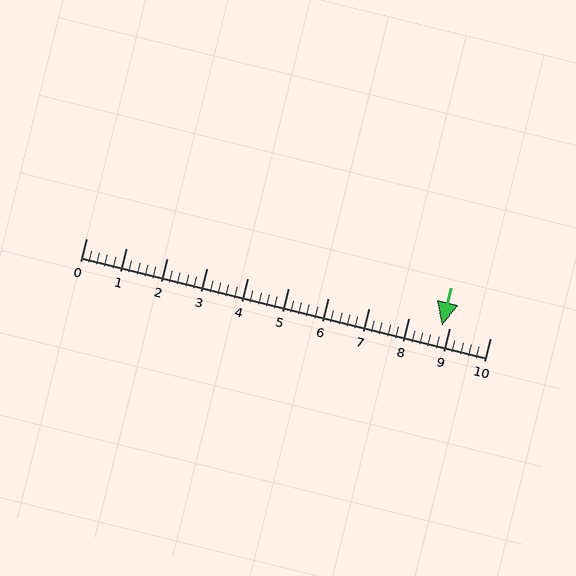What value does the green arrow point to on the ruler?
The green arrow points to approximately 8.8.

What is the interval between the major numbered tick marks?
The major tick marks are spaced 1 units apart.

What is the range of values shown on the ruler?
The ruler shows values from 0 to 10.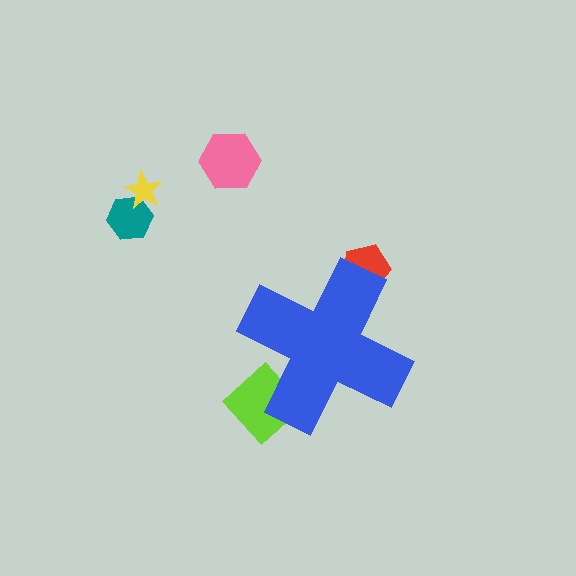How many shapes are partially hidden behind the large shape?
2 shapes are partially hidden.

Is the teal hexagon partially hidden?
No, the teal hexagon is fully visible.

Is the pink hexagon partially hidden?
No, the pink hexagon is fully visible.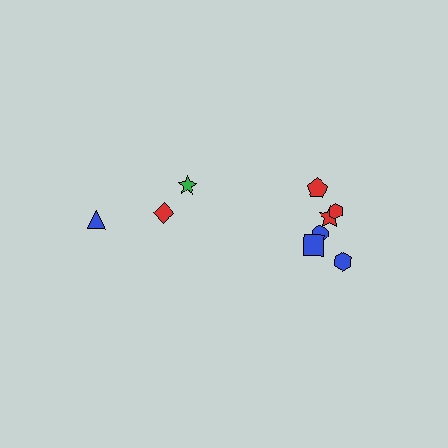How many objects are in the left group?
There are 3 objects.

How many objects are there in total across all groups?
There are 9 objects.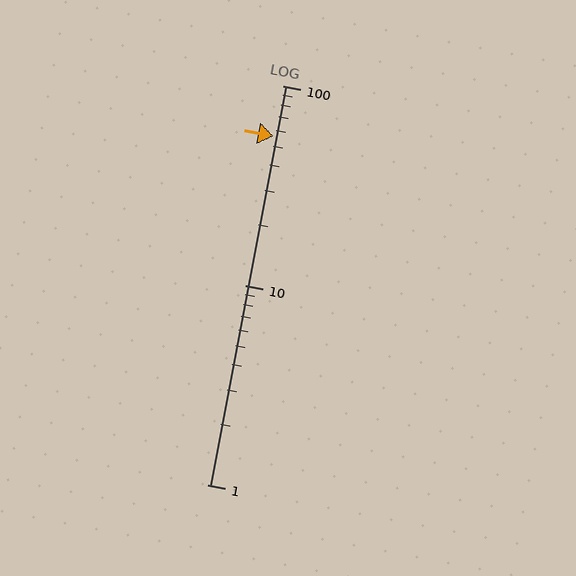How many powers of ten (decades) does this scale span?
The scale spans 2 decades, from 1 to 100.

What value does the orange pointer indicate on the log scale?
The pointer indicates approximately 56.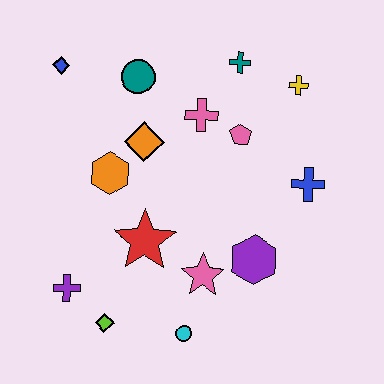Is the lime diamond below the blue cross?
Yes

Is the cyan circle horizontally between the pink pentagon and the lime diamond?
Yes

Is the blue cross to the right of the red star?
Yes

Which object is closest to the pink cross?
The pink pentagon is closest to the pink cross.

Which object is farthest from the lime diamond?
The yellow cross is farthest from the lime diamond.